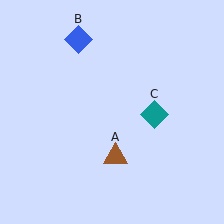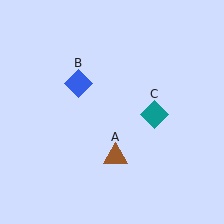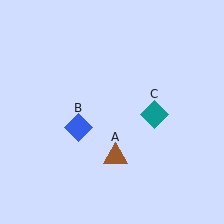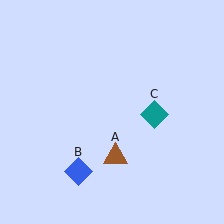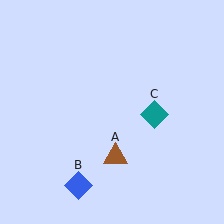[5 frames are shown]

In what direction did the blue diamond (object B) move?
The blue diamond (object B) moved down.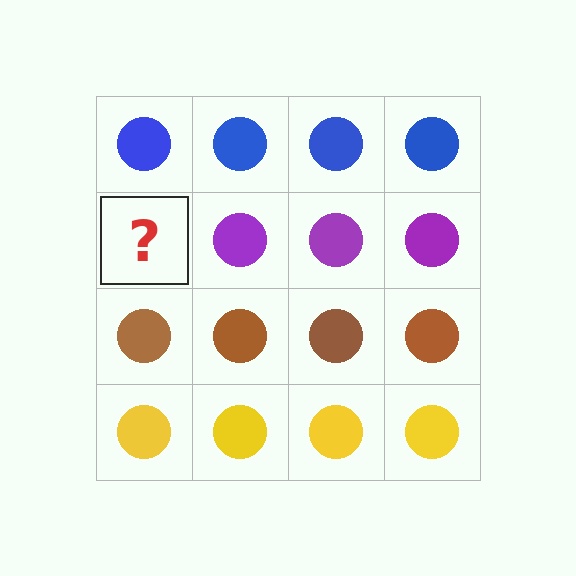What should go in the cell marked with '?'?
The missing cell should contain a purple circle.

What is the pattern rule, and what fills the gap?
The rule is that each row has a consistent color. The gap should be filled with a purple circle.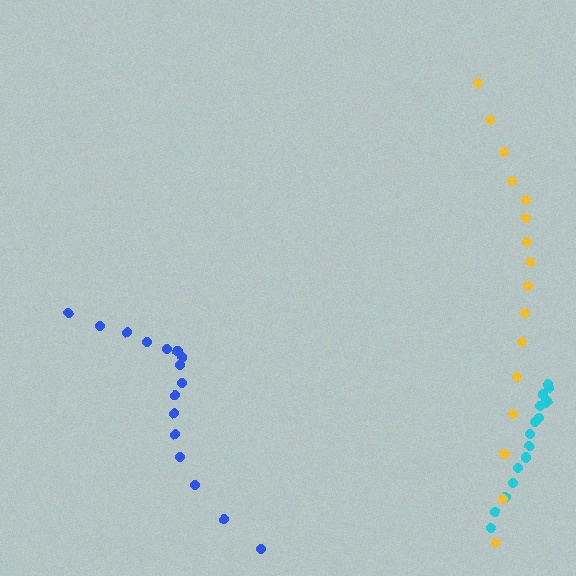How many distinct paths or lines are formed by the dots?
There are 3 distinct paths.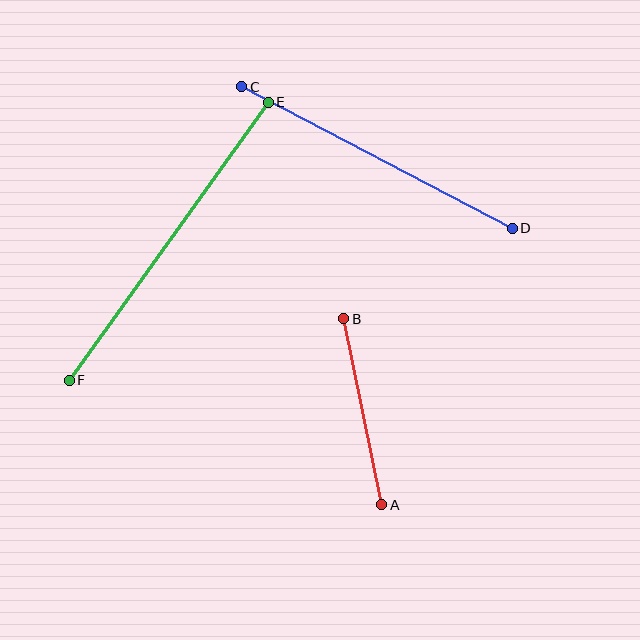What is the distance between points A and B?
The distance is approximately 189 pixels.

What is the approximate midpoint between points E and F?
The midpoint is at approximately (169, 241) pixels.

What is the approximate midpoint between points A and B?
The midpoint is at approximately (363, 412) pixels.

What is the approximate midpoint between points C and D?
The midpoint is at approximately (377, 157) pixels.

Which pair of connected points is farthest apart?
Points E and F are farthest apart.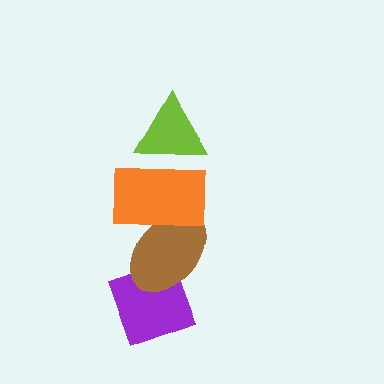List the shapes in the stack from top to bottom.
From top to bottom: the lime triangle, the orange rectangle, the brown ellipse, the purple diamond.